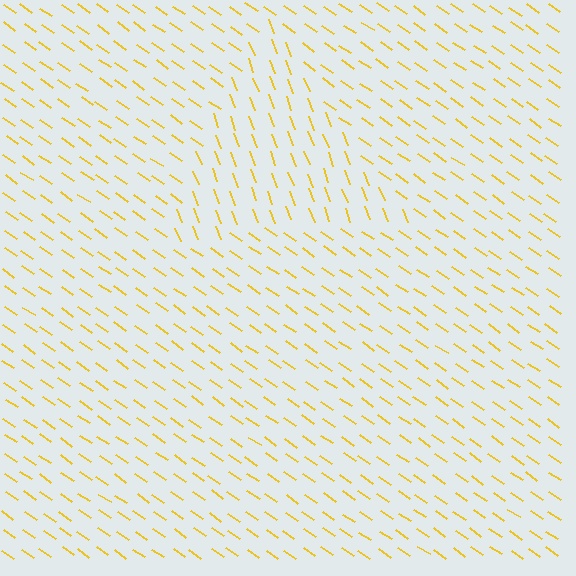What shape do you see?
I see a triangle.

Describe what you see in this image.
The image is filled with small yellow line segments. A triangle region in the image has lines oriented differently from the surrounding lines, creating a visible texture boundary.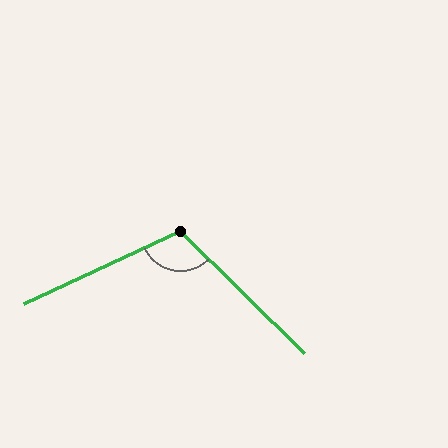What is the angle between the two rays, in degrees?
Approximately 110 degrees.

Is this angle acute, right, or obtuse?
It is obtuse.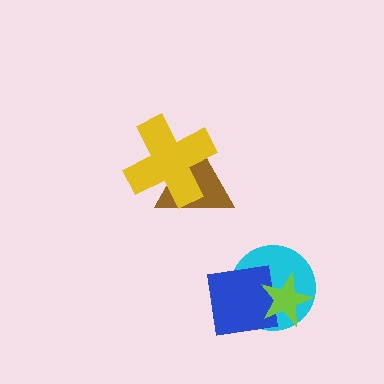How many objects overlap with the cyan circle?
2 objects overlap with the cyan circle.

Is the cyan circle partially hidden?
Yes, it is partially covered by another shape.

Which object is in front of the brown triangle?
The yellow cross is in front of the brown triangle.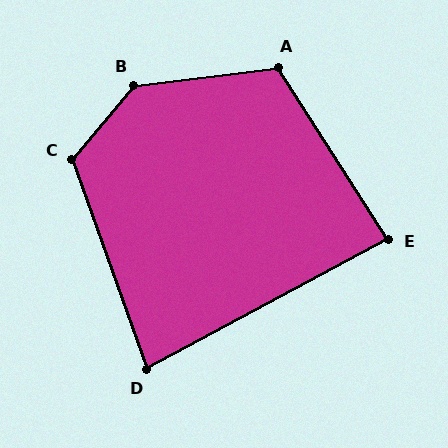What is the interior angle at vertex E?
Approximately 86 degrees (approximately right).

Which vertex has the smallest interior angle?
D, at approximately 81 degrees.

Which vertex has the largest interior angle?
B, at approximately 137 degrees.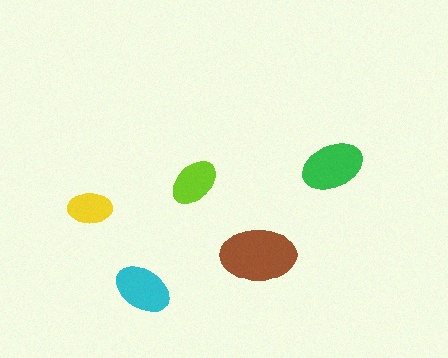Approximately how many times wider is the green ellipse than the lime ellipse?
About 1.5 times wider.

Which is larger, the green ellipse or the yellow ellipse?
The green one.